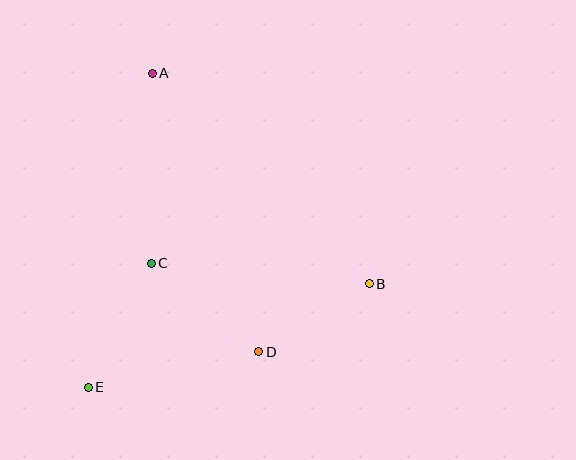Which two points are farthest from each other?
Points A and E are farthest from each other.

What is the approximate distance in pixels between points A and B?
The distance between A and B is approximately 302 pixels.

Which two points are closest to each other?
Points B and D are closest to each other.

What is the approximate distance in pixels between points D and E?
The distance between D and E is approximately 174 pixels.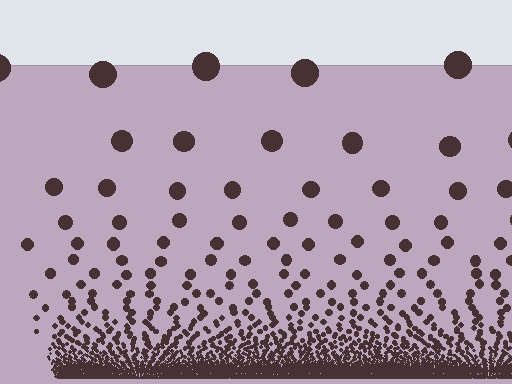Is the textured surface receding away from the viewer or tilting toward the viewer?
The surface appears to tilt toward the viewer. Texture elements get larger and sparser toward the top.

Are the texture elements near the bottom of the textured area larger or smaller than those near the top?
Smaller. The gradient is inverted — elements near the bottom are smaller and denser.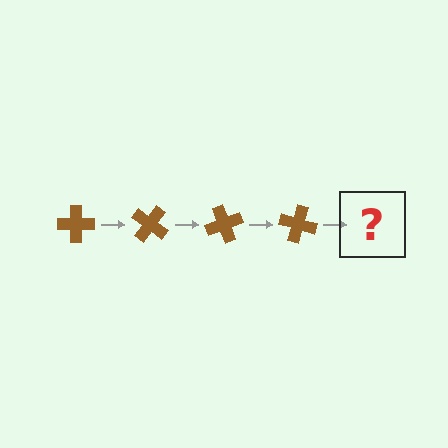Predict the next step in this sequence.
The next step is a brown cross rotated 140 degrees.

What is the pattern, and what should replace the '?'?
The pattern is that the cross rotates 35 degrees each step. The '?' should be a brown cross rotated 140 degrees.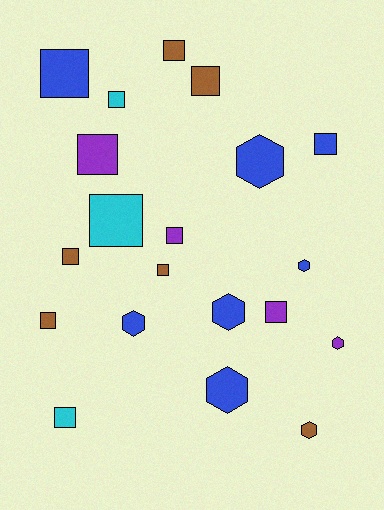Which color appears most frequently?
Blue, with 7 objects.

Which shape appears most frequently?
Square, with 13 objects.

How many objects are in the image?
There are 20 objects.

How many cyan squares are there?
There are 3 cyan squares.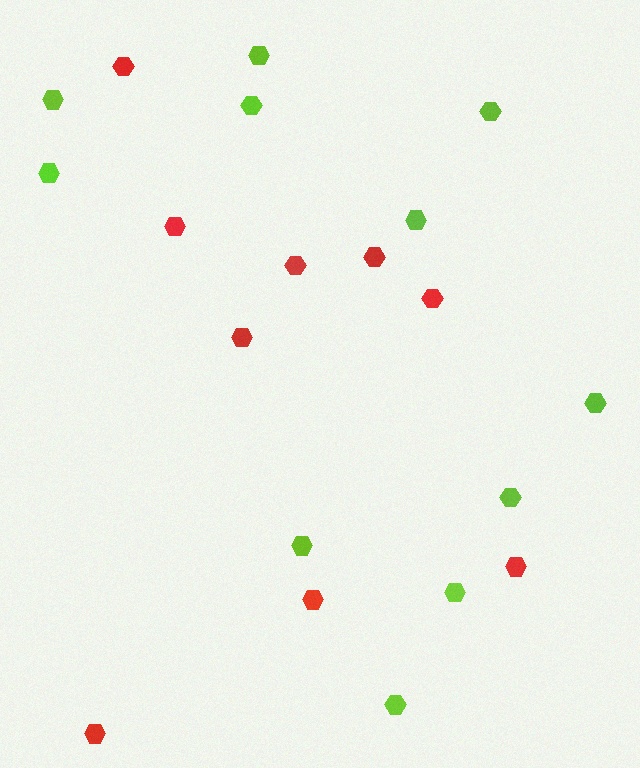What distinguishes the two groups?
There are 2 groups: one group of red hexagons (9) and one group of lime hexagons (11).